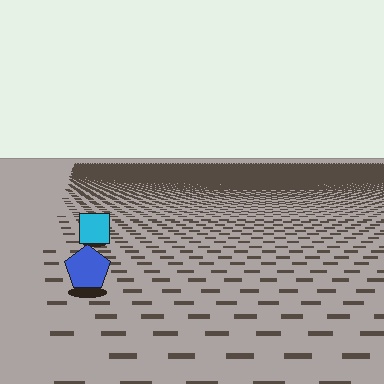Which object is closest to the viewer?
The blue pentagon is closest. The texture marks near it are larger and more spread out.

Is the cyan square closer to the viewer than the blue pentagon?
No. The blue pentagon is closer — you can tell from the texture gradient: the ground texture is coarser near it.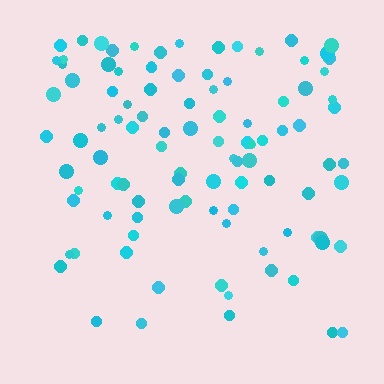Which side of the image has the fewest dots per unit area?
The bottom.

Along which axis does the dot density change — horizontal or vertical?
Vertical.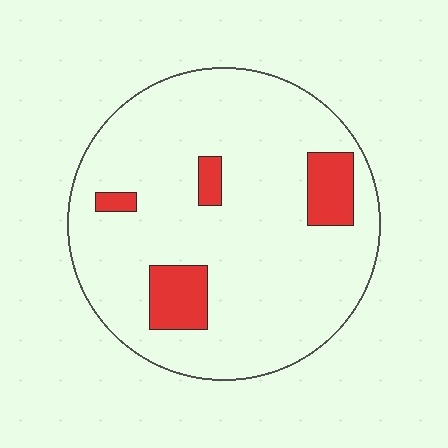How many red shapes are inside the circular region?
4.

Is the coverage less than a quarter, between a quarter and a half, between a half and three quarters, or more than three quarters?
Less than a quarter.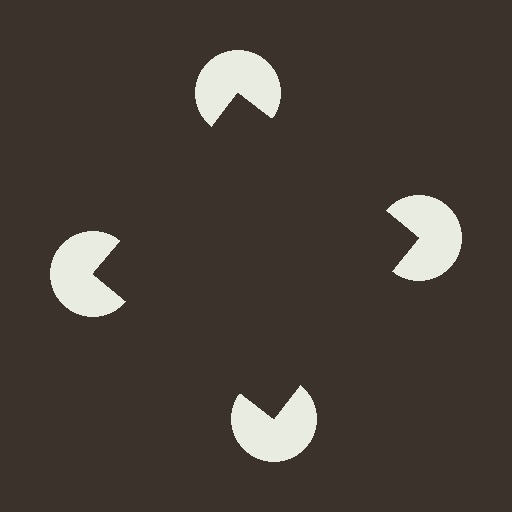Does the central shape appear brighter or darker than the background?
It typically appears slightly darker than the background, even though no actual brightness change is drawn.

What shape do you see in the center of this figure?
An illusory square — its edges are inferred from the aligned wedge cuts in the pac-man discs, not physically drawn.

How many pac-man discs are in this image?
There are 4 — one at each vertex of the illusory square.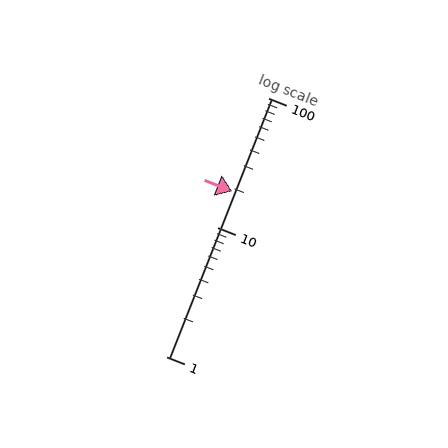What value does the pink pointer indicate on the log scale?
The pointer indicates approximately 19.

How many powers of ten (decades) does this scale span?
The scale spans 2 decades, from 1 to 100.